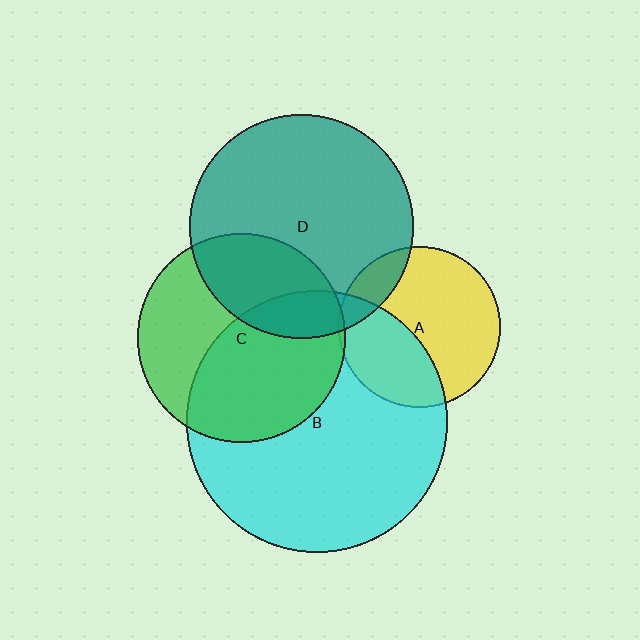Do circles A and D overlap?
Yes.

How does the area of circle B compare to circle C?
Approximately 1.6 times.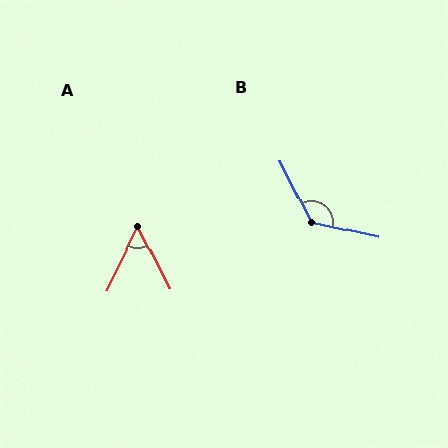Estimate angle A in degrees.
Approximately 52 degrees.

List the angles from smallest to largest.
A (52°), B (129°).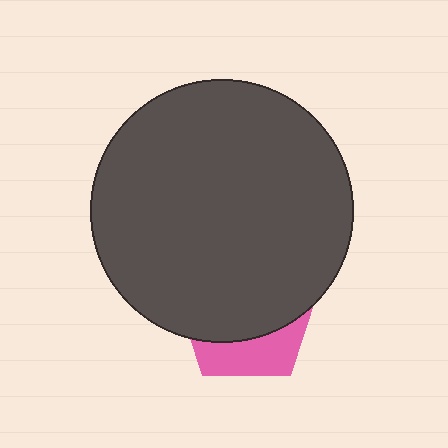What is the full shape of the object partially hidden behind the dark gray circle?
The partially hidden object is a pink pentagon.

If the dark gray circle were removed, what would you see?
You would see the complete pink pentagon.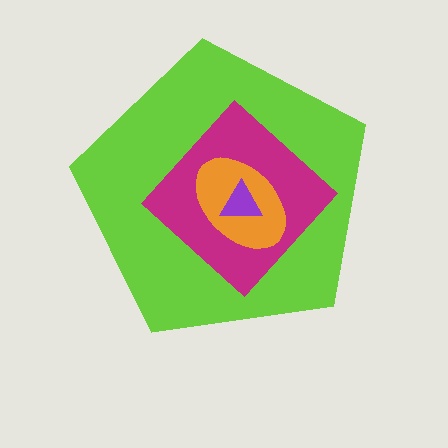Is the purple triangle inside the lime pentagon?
Yes.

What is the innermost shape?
The purple triangle.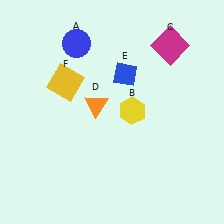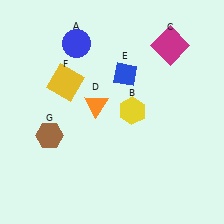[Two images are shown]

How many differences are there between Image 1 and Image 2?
There is 1 difference between the two images.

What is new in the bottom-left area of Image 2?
A brown hexagon (G) was added in the bottom-left area of Image 2.